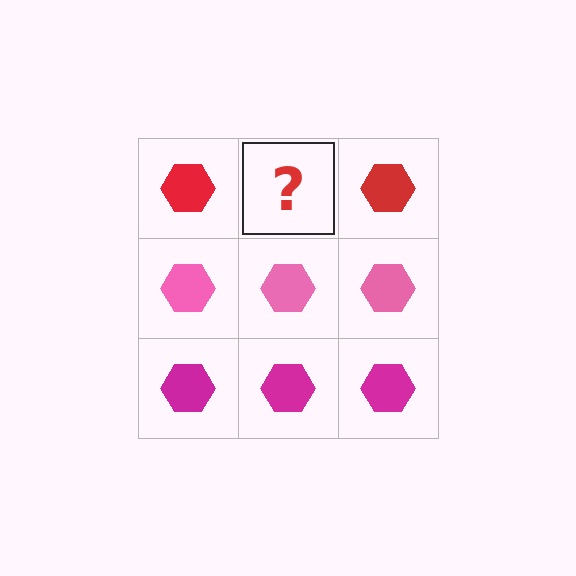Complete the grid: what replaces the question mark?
The question mark should be replaced with a red hexagon.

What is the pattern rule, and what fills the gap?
The rule is that each row has a consistent color. The gap should be filled with a red hexagon.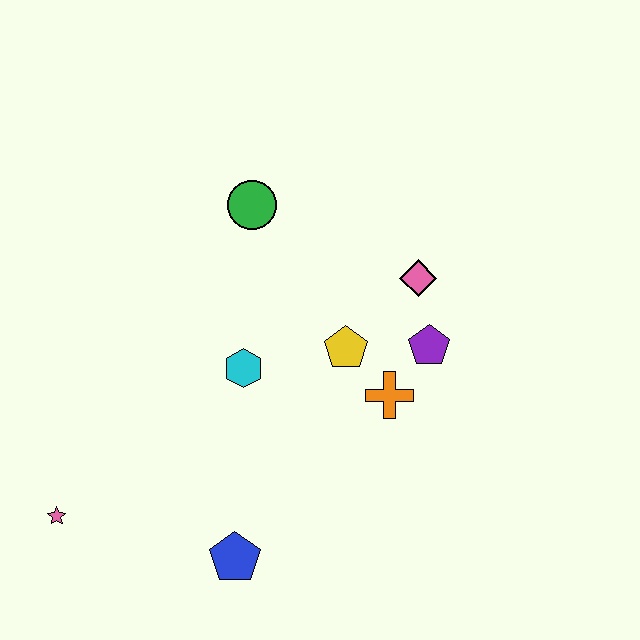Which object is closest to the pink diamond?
The purple pentagon is closest to the pink diamond.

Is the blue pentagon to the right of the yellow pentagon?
No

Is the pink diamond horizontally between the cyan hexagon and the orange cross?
No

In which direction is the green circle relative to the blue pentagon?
The green circle is above the blue pentagon.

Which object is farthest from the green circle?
The pink star is farthest from the green circle.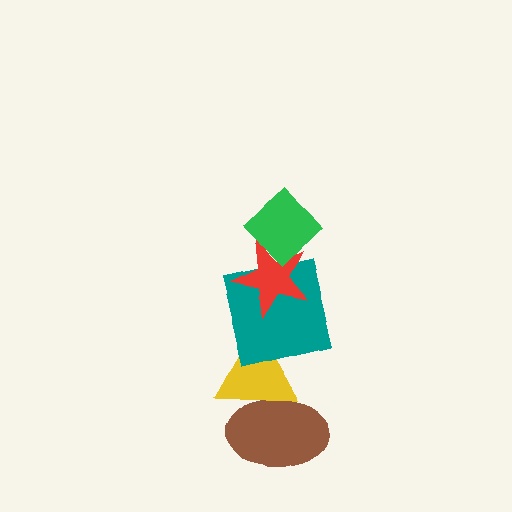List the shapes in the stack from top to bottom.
From top to bottom: the green diamond, the red star, the teal square, the yellow triangle, the brown ellipse.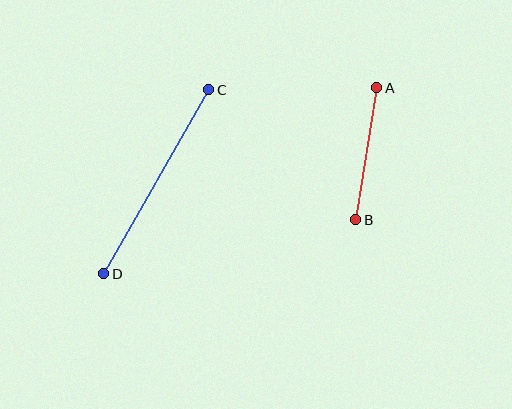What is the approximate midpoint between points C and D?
The midpoint is at approximately (156, 182) pixels.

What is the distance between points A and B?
The distance is approximately 134 pixels.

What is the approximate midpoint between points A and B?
The midpoint is at approximately (366, 154) pixels.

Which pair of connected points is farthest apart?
Points C and D are farthest apart.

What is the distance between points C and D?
The distance is approximately 212 pixels.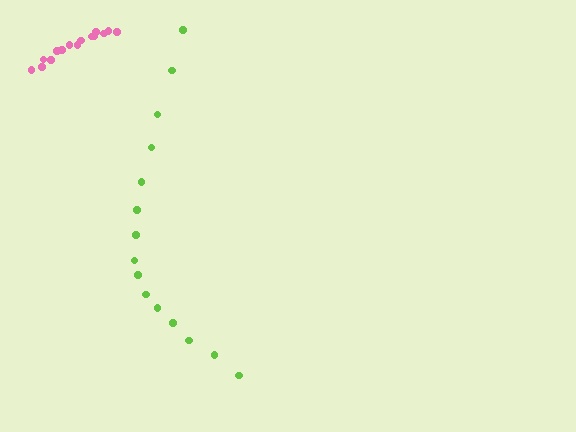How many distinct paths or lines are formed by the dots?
There are 2 distinct paths.